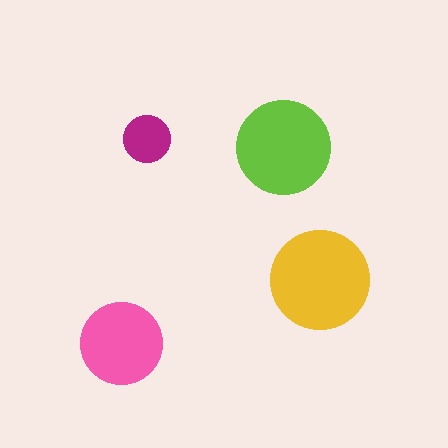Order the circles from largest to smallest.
the yellow one, the lime one, the pink one, the magenta one.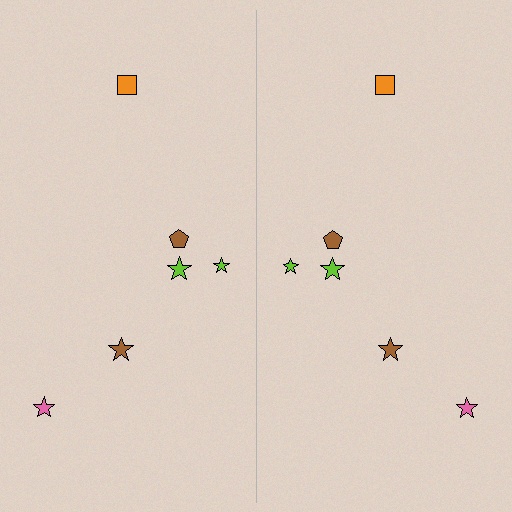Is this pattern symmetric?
Yes, this pattern has bilateral (reflection) symmetry.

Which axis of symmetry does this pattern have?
The pattern has a vertical axis of symmetry running through the center of the image.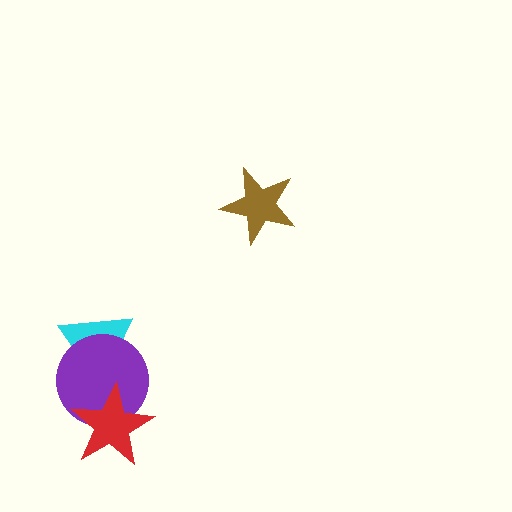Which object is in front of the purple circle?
The red star is in front of the purple circle.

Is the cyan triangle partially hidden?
Yes, it is partially covered by another shape.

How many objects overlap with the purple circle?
2 objects overlap with the purple circle.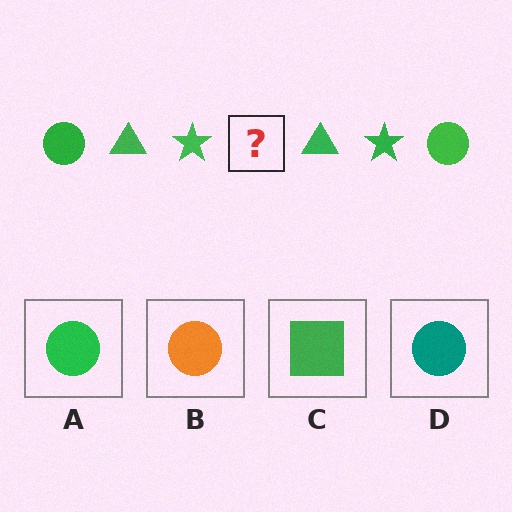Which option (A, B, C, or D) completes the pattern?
A.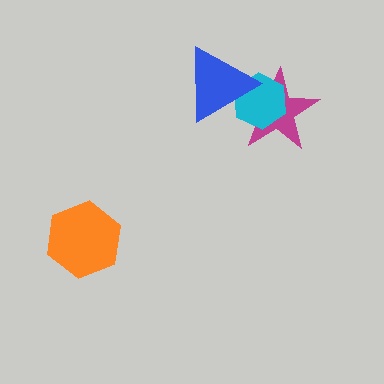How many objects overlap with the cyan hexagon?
2 objects overlap with the cyan hexagon.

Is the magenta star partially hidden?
Yes, it is partially covered by another shape.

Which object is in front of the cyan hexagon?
The blue triangle is in front of the cyan hexagon.